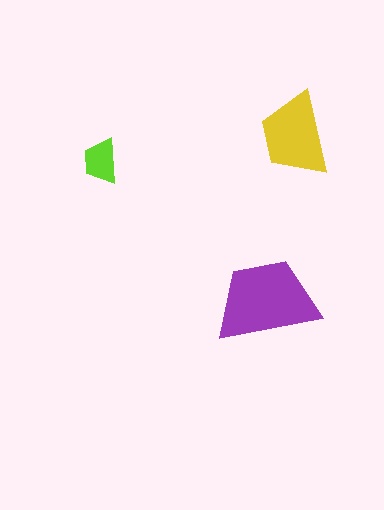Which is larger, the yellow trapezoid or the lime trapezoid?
The yellow one.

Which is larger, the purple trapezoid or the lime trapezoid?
The purple one.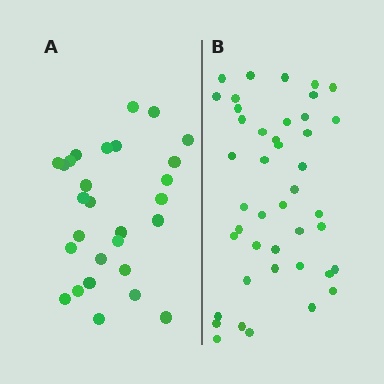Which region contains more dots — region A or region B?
Region B (the right region) has more dots.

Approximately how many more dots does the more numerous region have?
Region B has approximately 15 more dots than region A.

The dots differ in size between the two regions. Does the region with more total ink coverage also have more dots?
No. Region A has more total ink coverage because its dots are larger, but region B actually contains more individual dots. Total area can be misleading — the number of items is what matters here.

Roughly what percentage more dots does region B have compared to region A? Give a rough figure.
About 55% more.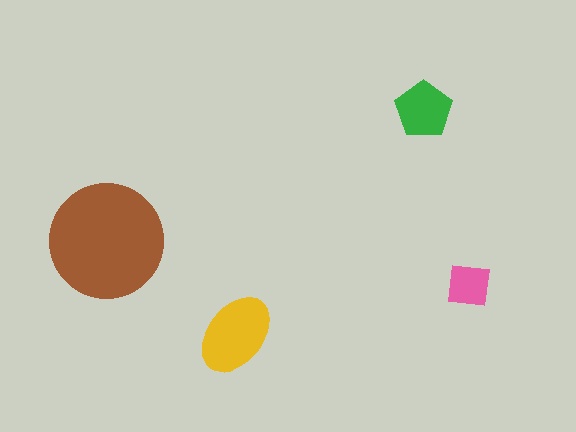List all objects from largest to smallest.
The brown circle, the yellow ellipse, the green pentagon, the pink square.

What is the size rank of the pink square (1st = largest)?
4th.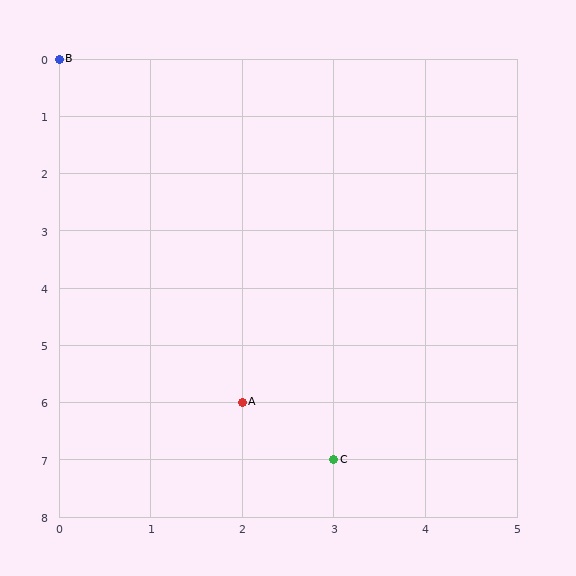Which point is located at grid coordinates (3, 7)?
Point C is at (3, 7).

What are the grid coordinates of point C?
Point C is at grid coordinates (3, 7).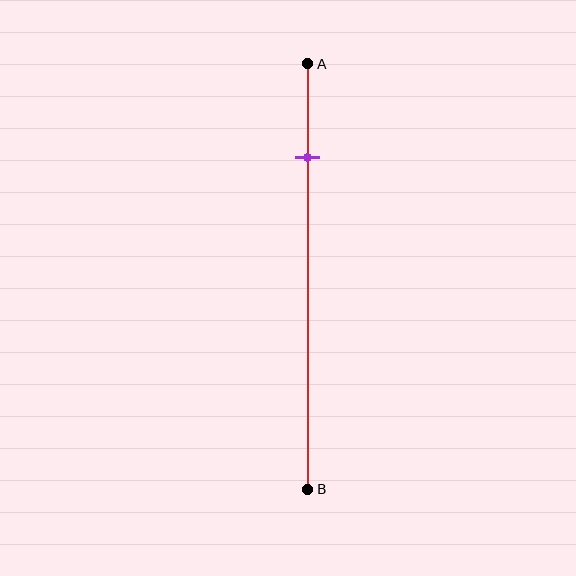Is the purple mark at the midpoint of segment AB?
No, the mark is at about 20% from A, not at the 50% midpoint.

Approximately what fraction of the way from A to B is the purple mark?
The purple mark is approximately 20% of the way from A to B.